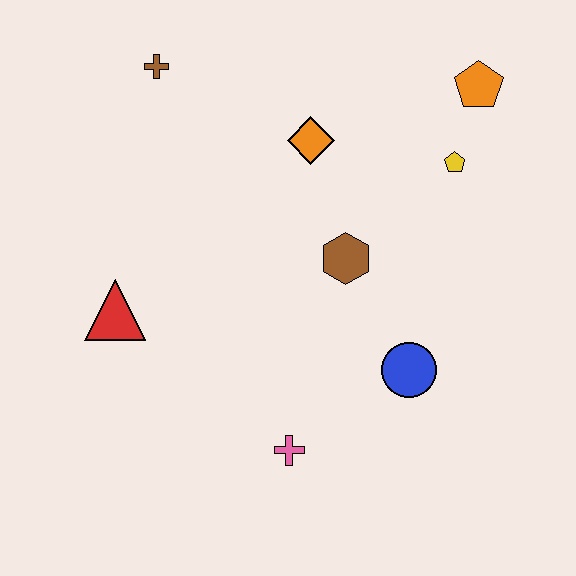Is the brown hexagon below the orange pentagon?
Yes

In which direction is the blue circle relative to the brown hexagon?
The blue circle is below the brown hexagon.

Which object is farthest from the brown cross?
The pink cross is farthest from the brown cross.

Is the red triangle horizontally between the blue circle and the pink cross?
No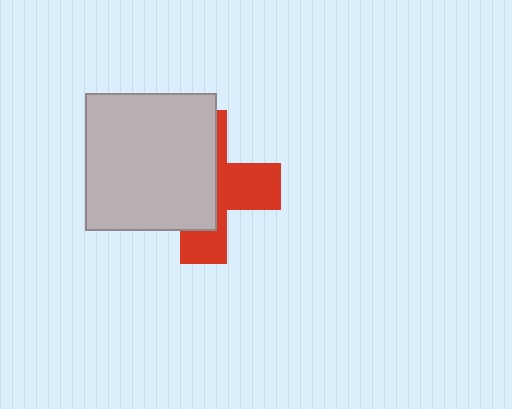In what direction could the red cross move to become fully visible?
The red cross could move right. That would shift it out from behind the light gray rectangle entirely.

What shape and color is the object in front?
The object in front is a light gray rectangle.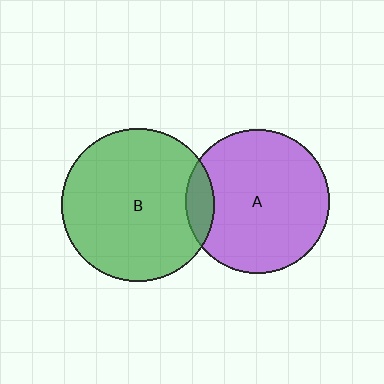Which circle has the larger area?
Circle B (green).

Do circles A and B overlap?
Yes.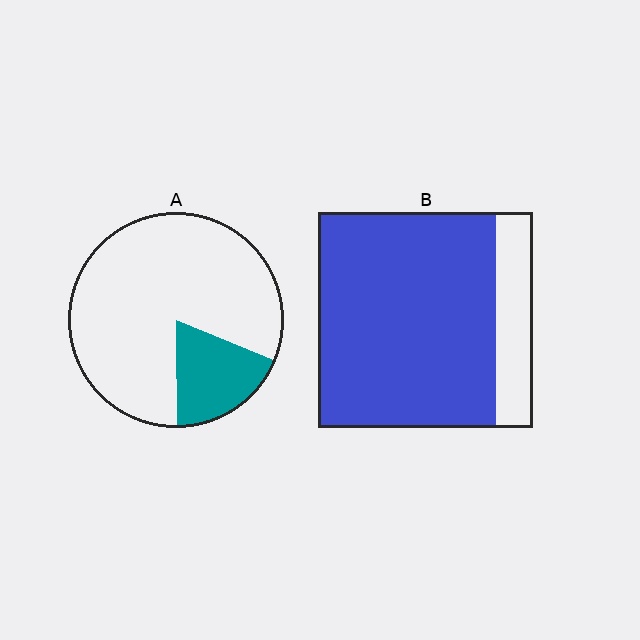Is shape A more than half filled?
No.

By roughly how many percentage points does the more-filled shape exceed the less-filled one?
By roughly 65 percentage points (B over A).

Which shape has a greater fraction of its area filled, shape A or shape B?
Shape B.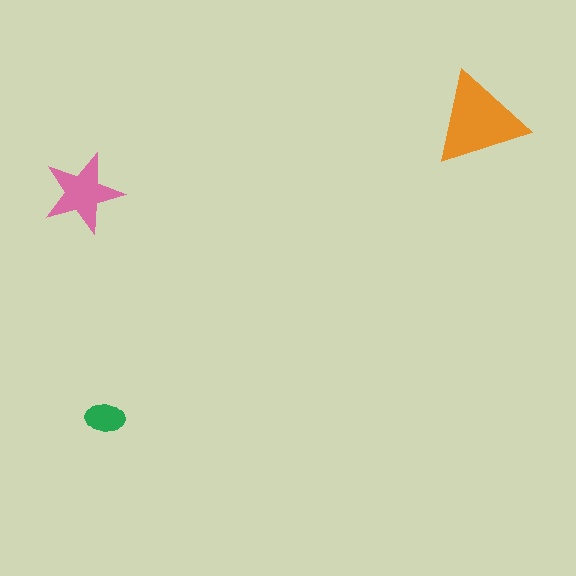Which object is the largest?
The orange triangle.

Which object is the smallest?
The green ellipse.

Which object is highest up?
The orange triangle is topmost.